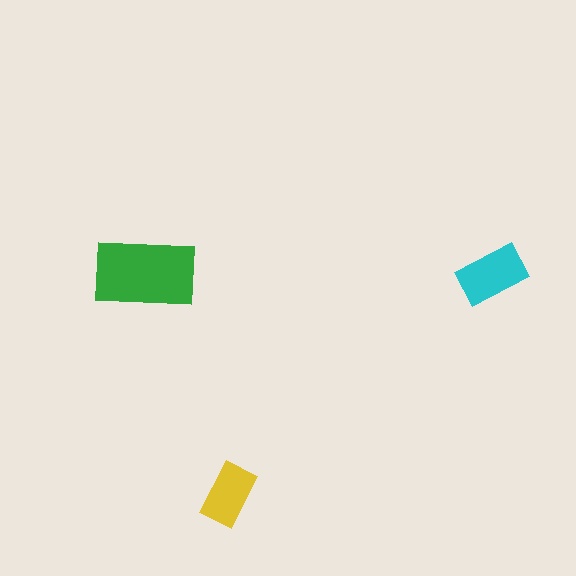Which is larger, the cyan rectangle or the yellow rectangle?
The cyan one.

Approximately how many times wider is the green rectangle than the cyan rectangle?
About 1.5 times wider.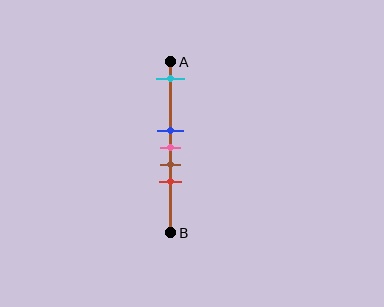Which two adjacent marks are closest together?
The blue and pink marks are the closest adjacent pair.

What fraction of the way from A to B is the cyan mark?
The cyan mark is approximately 10% (0.1) of the way from A to B.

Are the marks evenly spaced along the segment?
No, the marks are not evenly spaced.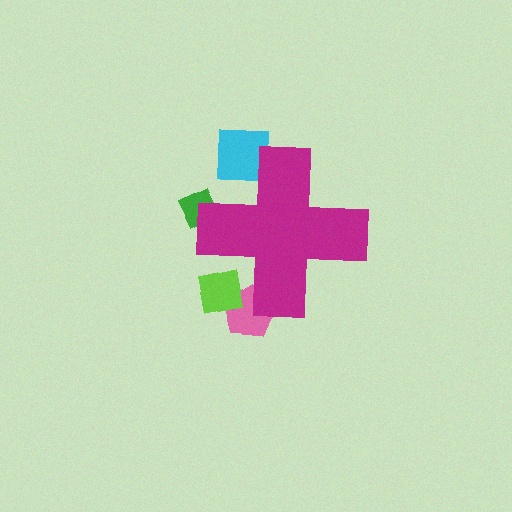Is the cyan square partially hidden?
Yes, the cyan square is partially hidden behind the magenta cross.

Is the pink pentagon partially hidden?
Yes, the pink pentagon is partially hidden behind the magenta cross.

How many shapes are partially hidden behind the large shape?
5 shapes are partially hidden.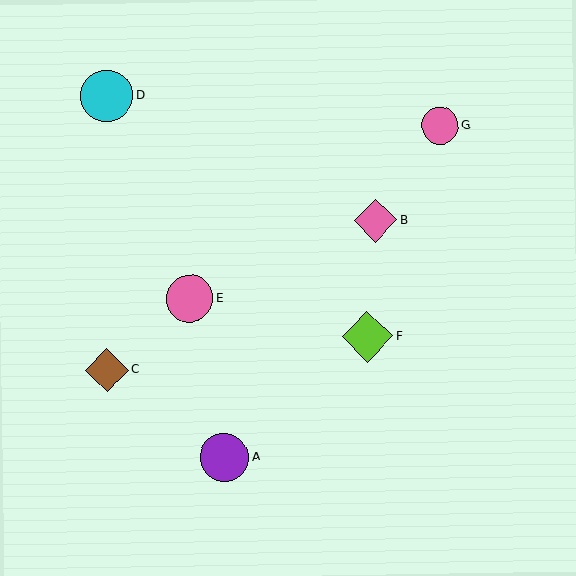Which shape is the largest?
The cyan circle (labeled D) is the largest.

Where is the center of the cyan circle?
The center of the cyan circle is at (107, 96).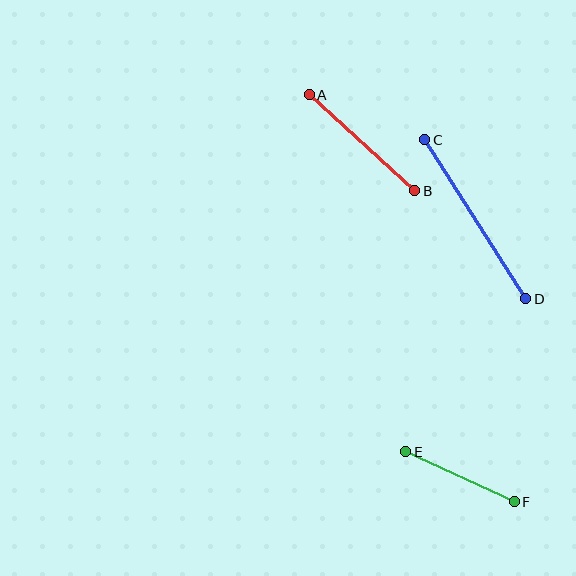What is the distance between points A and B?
The distance is approximately 143 pixels.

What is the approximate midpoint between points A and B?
The midpoint is at approximately (362, 143) pixels.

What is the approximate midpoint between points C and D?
The midpoint is at approximately (475, 219) pixels.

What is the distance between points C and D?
The distance is approximately 188 pixels.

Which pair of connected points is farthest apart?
Points C and D are farthest apart.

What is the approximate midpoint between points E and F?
The midpoint is at approximately (460, 477) pixels.